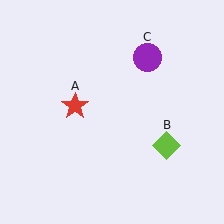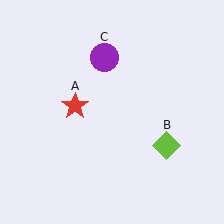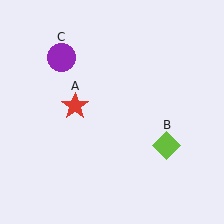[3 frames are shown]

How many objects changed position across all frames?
1 object changed position: purple circle (object C).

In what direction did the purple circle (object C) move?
The purple circle (object C) moved left.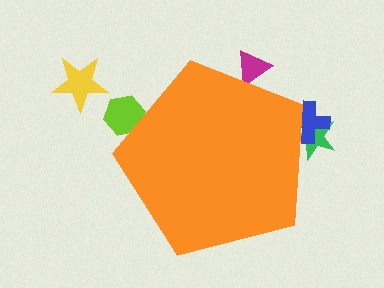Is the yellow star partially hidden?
No, the yellow star is fully visible.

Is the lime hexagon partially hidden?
Yes, the lime hexagon is partially hidden behind the orange pentagon.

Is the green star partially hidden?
Yes, the green star is partially hidden behind the orange pentagon.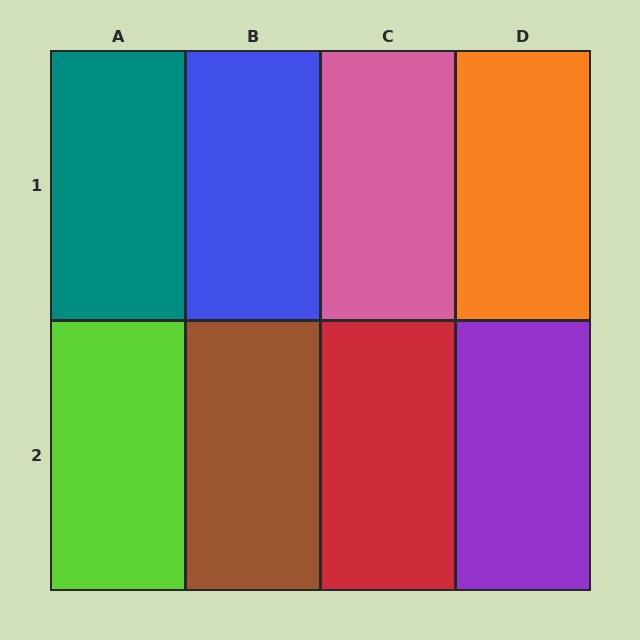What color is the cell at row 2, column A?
Lime.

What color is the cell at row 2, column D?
Purple.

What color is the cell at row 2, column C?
Red.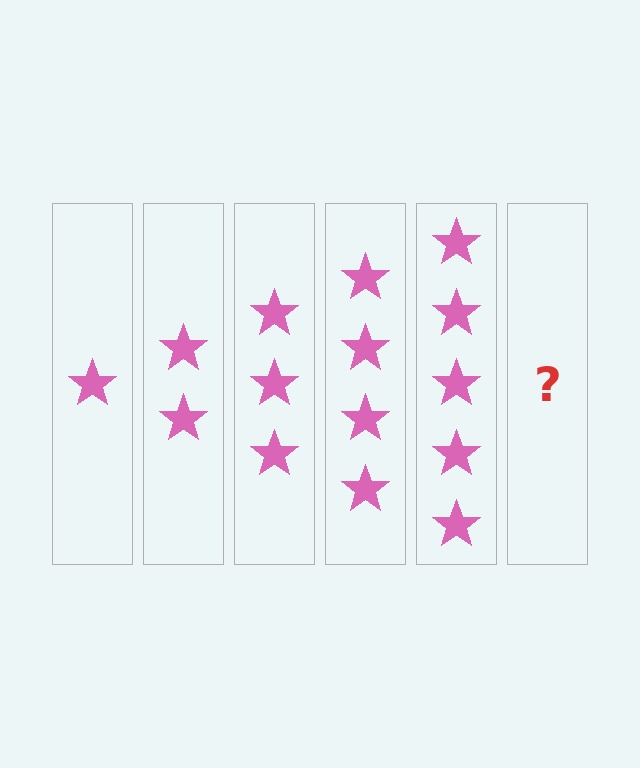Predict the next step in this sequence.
The next step is 6 stars.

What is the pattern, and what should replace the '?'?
The pattern is that each step adds one more star. The '?' should be 6 stars.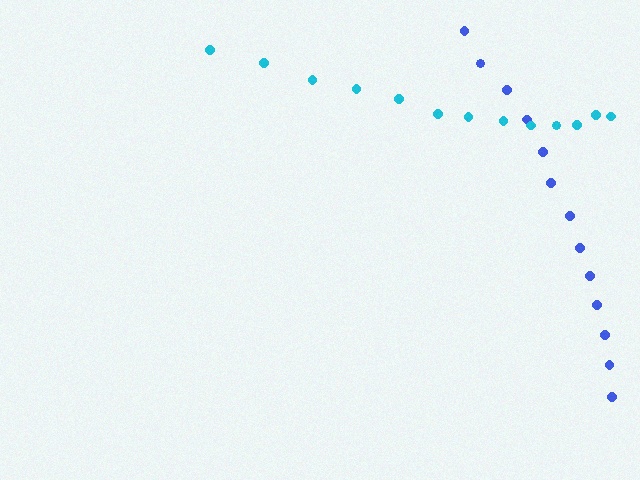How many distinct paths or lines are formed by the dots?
There are 2 distinct paths.